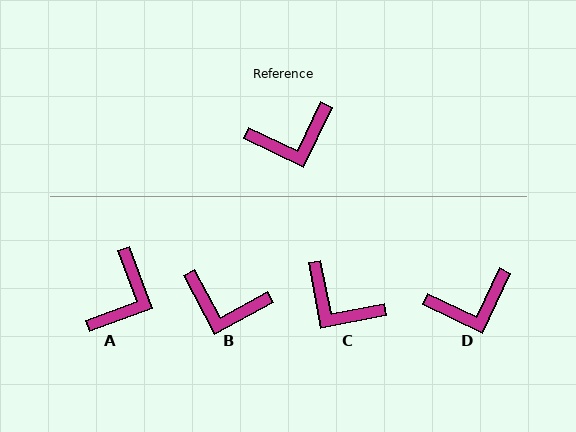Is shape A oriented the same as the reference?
No, it is off by about 46 degrees.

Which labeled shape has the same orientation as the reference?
D.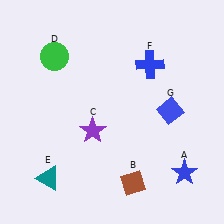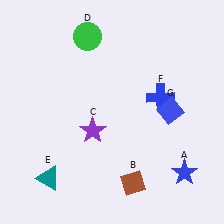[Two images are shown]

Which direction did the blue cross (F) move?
The blue cross (F) moved down.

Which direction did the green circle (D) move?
The green circle (D) moved right.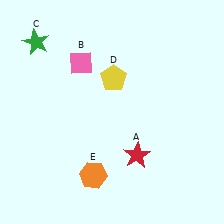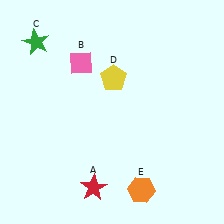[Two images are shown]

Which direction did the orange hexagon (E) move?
The orange hexagon (E) moved right.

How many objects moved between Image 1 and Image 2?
2 objects moved between the two images.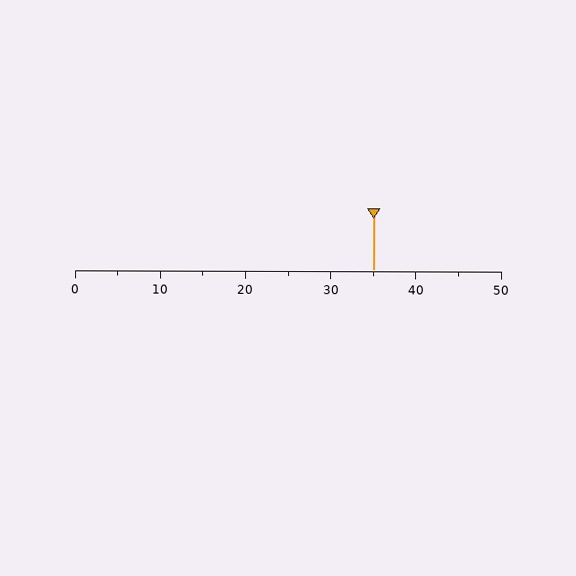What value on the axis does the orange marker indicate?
The marker indicates approximately 35.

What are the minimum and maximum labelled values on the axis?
The axis runs from 0 to 50.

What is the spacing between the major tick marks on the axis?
The major ticks are spaced 10 apart.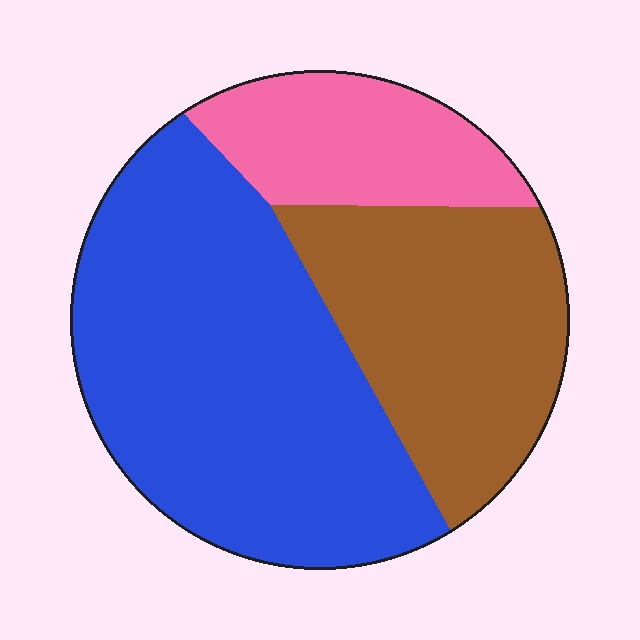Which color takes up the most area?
Blue, at roughly 50%.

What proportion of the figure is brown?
Brown covers about 30% of the figure.